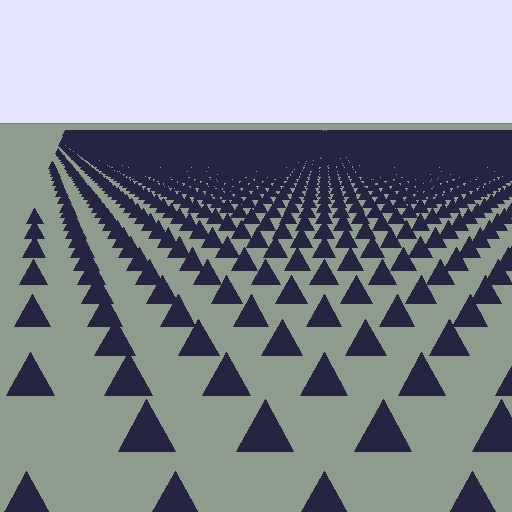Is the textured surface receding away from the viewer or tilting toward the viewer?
The surface is receding away from the viewer. Texture elements get smaller and denser toward the top.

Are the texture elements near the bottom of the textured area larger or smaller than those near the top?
Larger. Near the bottom, elements are closer to the viewer and appear at a bigger on-screen size.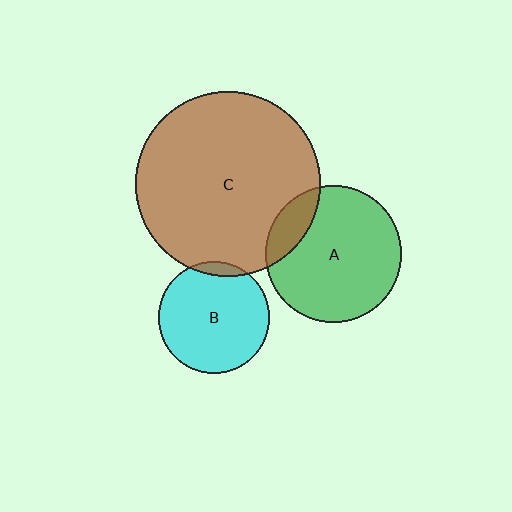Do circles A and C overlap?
Yes.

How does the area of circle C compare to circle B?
Approximately 2.8 times.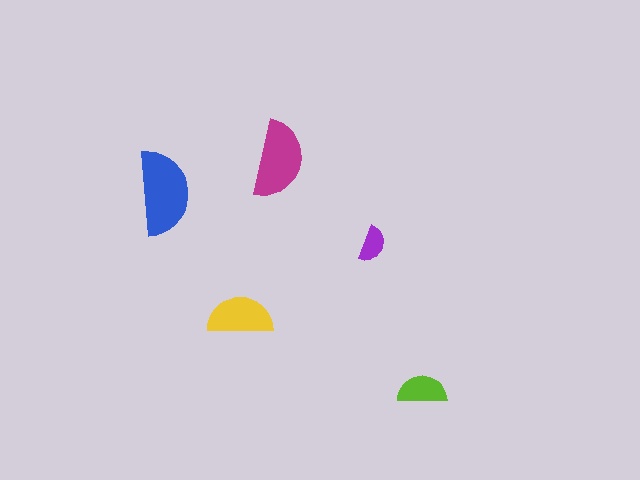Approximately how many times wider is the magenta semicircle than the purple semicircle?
About 2 times wider.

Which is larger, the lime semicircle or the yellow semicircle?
The yellow one.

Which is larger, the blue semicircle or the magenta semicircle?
The blue one.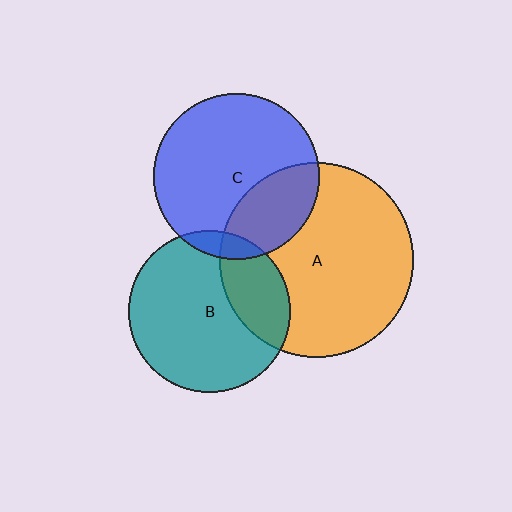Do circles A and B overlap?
Yes.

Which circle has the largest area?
Circle A (orange).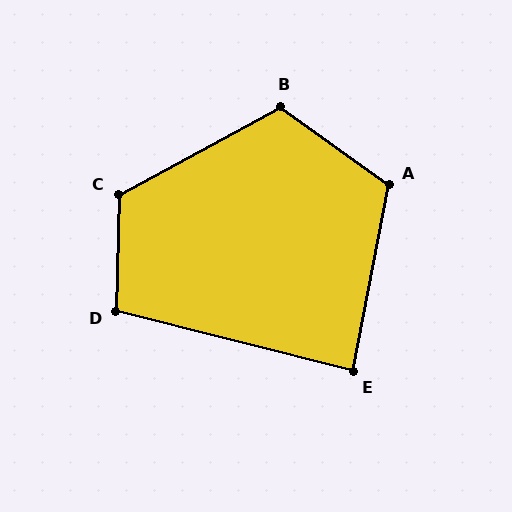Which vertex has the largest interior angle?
C, at approximately 120 degrees.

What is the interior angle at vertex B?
Approximately 116 degrees (obtuse).